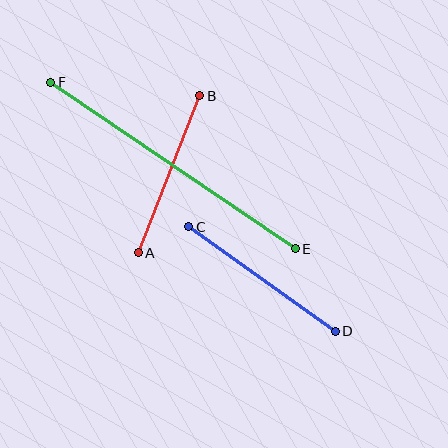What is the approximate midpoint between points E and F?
The midpoint is at approximately (173, 166) pixels.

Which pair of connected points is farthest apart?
Points E and F are farthest apart.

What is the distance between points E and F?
The distance is approximately 296 pixels.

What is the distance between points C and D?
The distance is approximately 180 pixels.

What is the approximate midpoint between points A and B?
The midpoint is at approximately (169, 174) pixels.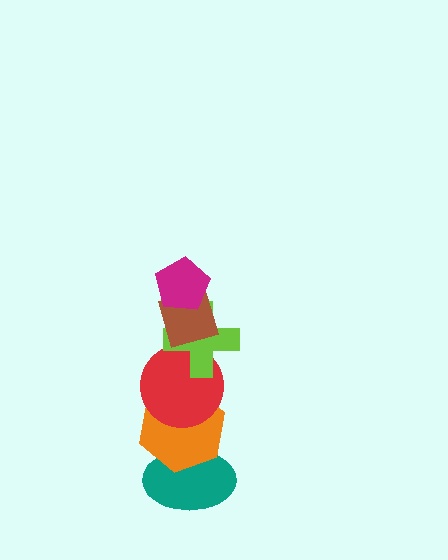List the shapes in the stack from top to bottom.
From top to bottom: the magenta pentagon, the brown diamond, the lime cross, the red circle, the orange hexagon, the teal ellipse.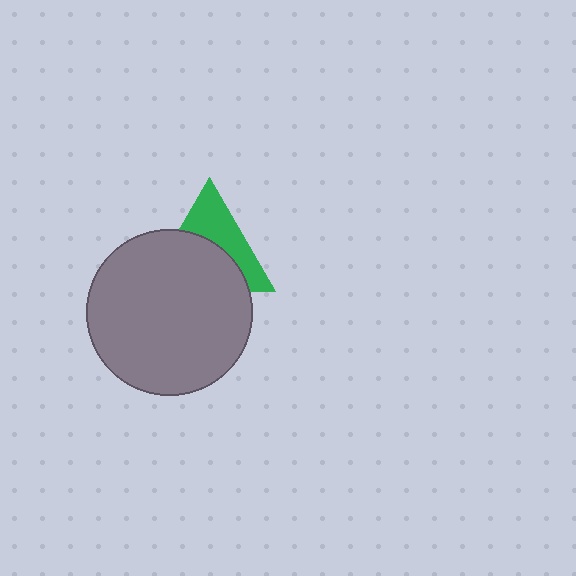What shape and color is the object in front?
The object in front is a gray circle.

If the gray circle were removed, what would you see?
You would see the complete green triangle.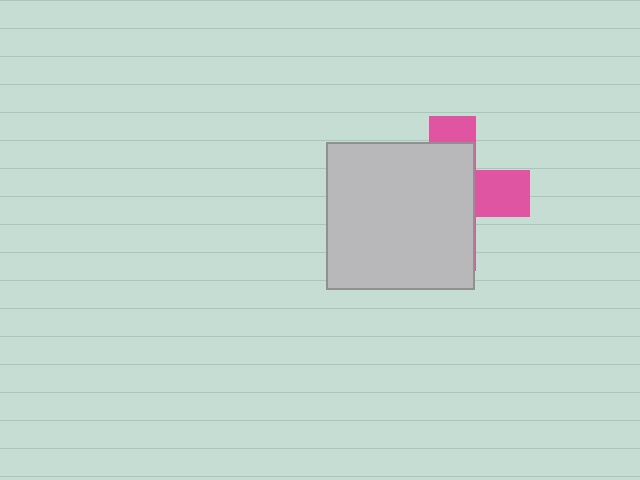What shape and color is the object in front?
The object in front is a light gray square.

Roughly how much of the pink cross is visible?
A small part of it is visible (roughly 31%).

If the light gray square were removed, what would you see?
You would see the complete pink cross.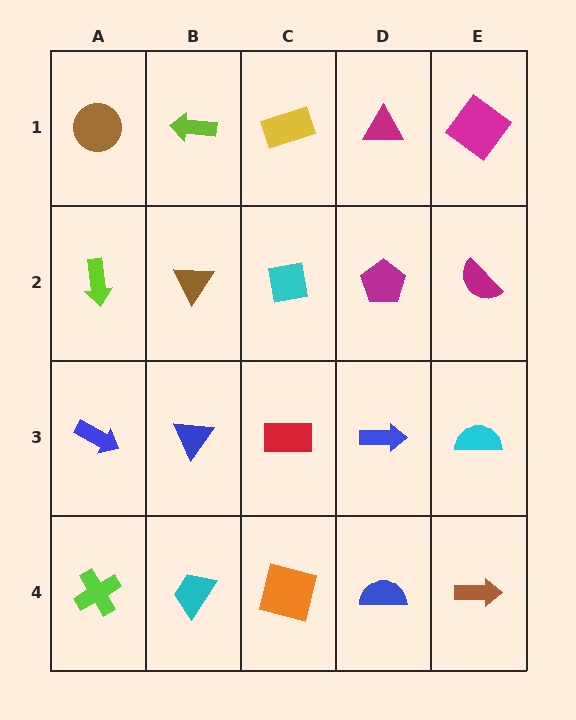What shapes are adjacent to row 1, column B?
A brown triangle (row 2, column B), a brown circle (row 1, column A), a yellow rectangle (row 1, column C).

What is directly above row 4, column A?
A blue arrow.